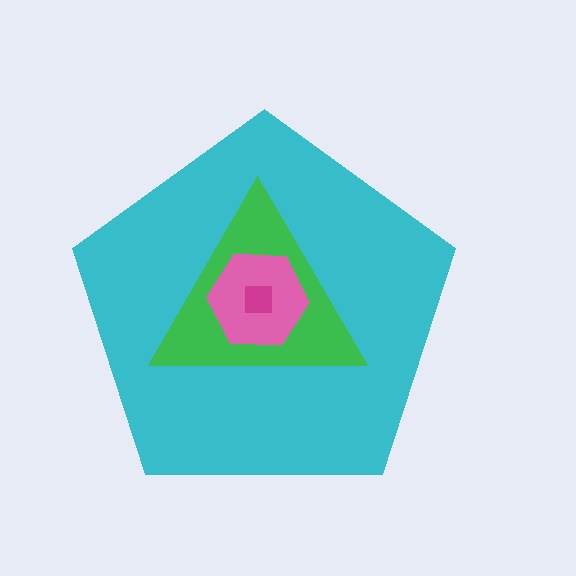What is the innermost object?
The magenta square.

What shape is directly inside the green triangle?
The pink hexagon.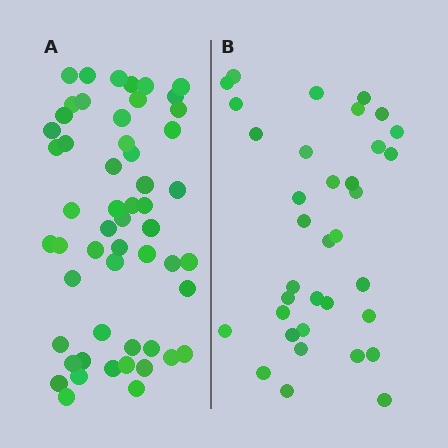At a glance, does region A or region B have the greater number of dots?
Region A (the left region) has more dots.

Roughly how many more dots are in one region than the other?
Region A has approximately 20 more dots than region B.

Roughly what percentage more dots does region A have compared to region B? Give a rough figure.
About 55% more.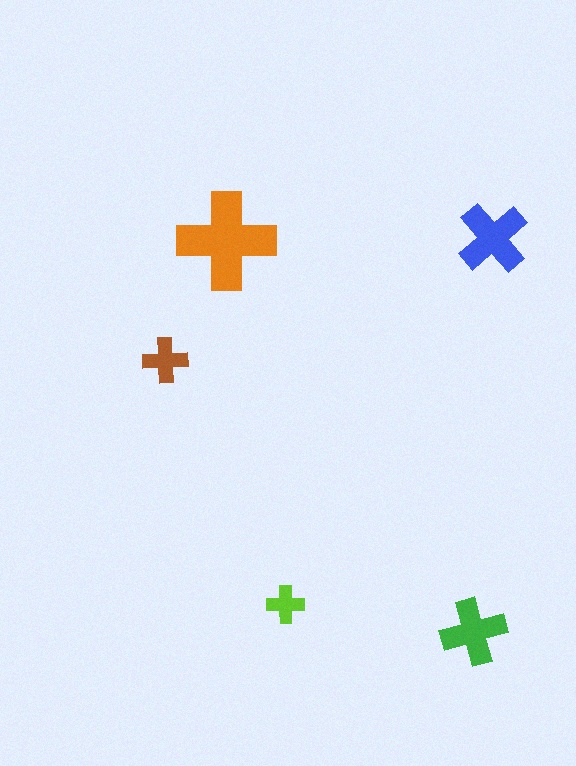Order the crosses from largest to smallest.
the orange one, the blue one, the green one, the brown one, the lime one.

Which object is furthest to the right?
The blue cross is rightmost.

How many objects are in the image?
There are 5 objects in the image.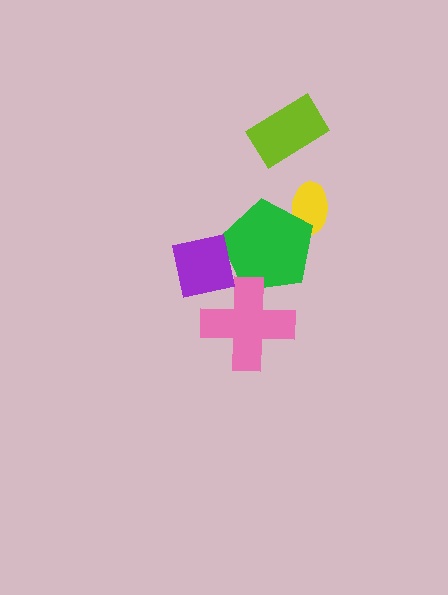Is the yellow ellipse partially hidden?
Yes, it is partially covered by another shape.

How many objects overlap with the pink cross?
2 objects overlap with the pink cross.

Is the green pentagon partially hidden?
Yes, it is partially covered by another shape.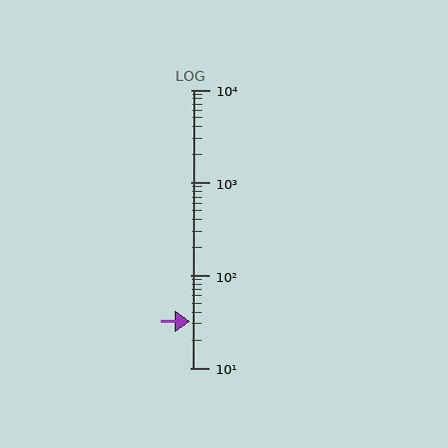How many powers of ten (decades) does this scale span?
The scale spans 3 decades, from 10 to 10000.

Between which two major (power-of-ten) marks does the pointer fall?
The pointer is between 10 and 100.